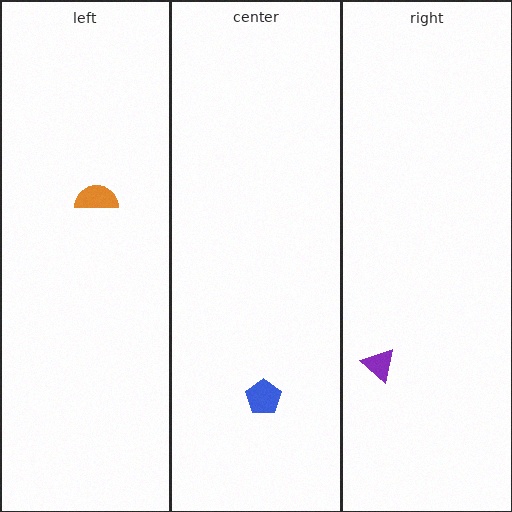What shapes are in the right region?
The purple triangle.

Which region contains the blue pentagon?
The center region.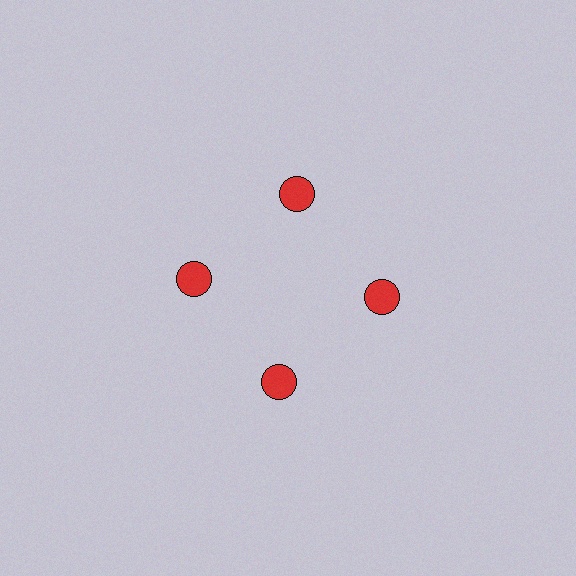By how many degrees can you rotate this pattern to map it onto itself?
The pattern maps onto itself every 90 degrees of rotation.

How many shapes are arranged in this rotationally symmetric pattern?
There are 4 shapes, arranged in 4 groups of 1.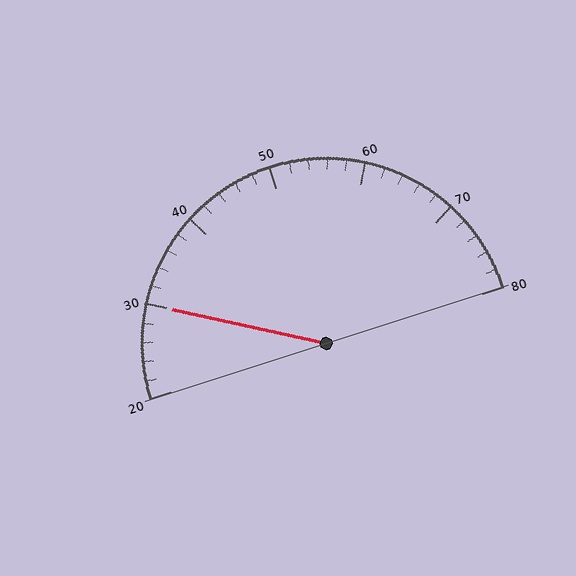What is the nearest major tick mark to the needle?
The nearest major tick mark is 30.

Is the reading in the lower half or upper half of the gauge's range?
The reading is in the lower half of the range (20 to 80).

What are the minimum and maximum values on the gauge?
The gauge ranges from 20 to 80.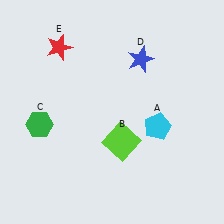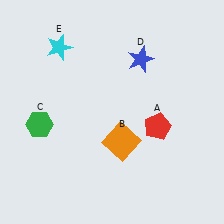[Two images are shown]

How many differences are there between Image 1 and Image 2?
There are 3 differences between the two images.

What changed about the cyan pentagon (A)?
In Image 1, A is cyan. In Image 2, it changed to red.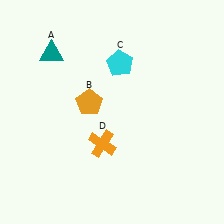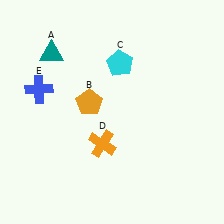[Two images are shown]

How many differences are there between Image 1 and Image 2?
There is 1 difference between the two images.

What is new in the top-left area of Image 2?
A blue cross (E) was added in the top-left area of Image 2.